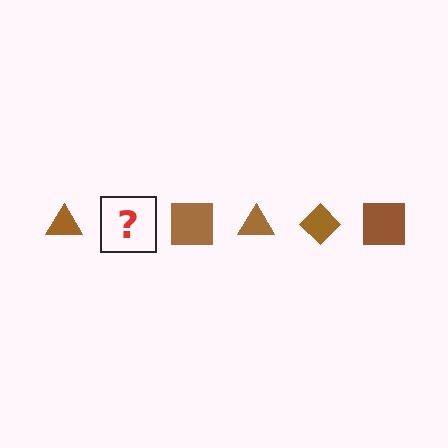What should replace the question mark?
The question mark should be replaced with a brown diamond.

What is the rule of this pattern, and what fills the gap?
The rule is that the pattern cycles through triangle, diamond, square shapes in brown. The gap should be filled with a brown diamond.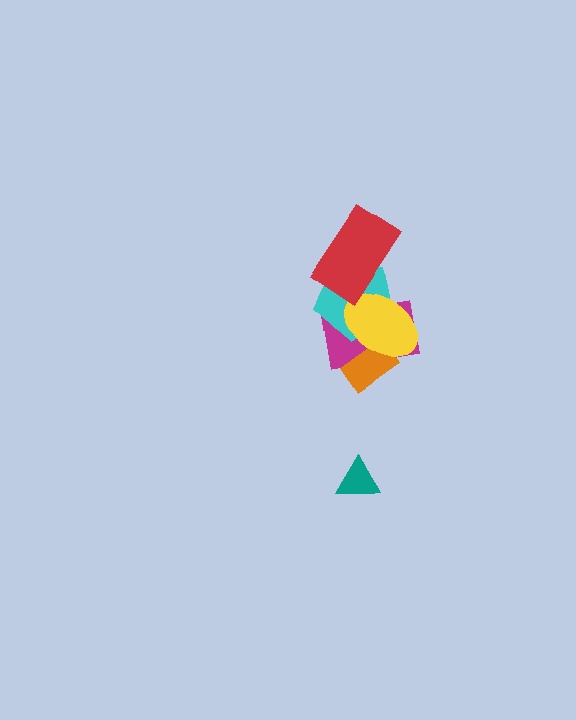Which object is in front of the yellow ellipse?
The red rectangle is in front of the yellow ellipse.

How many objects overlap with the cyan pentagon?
3 objects overlap with the cyan pentagon.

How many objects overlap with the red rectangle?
2 objects overlap with the red rectangle.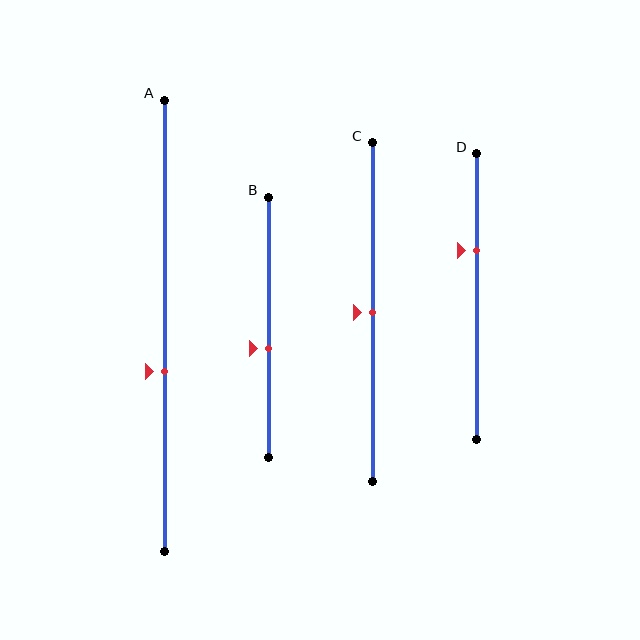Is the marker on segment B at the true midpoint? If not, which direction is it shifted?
No, the marker on segment B is shifted downward by about 8% of the segment length.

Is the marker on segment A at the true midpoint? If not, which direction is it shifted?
No, the marker on segment A is shifted downward by about 10% of the segment length.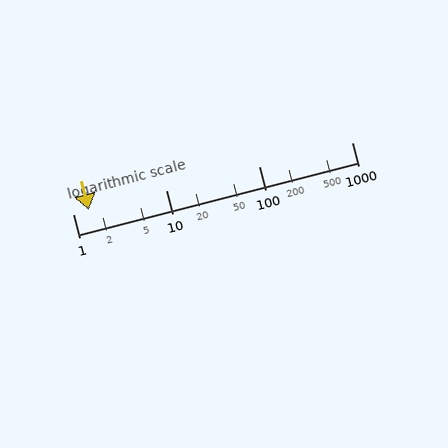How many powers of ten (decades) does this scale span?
The scale spans 3 decades, from 1 to 1000.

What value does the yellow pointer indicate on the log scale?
The pointer indicates approximately 1.5.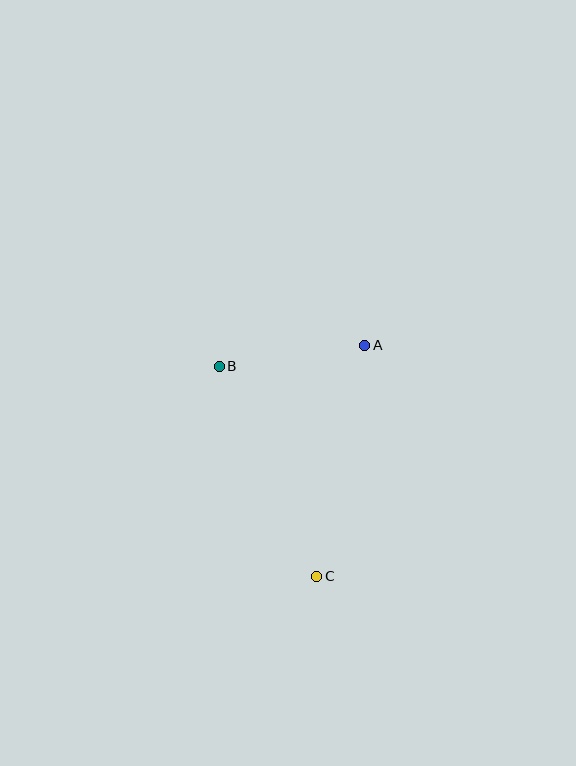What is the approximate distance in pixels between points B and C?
The distance between B and C is approximately 231 pixels.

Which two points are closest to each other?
Points A and B are closest to each other.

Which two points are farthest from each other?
Points A and C are farthest from each other.